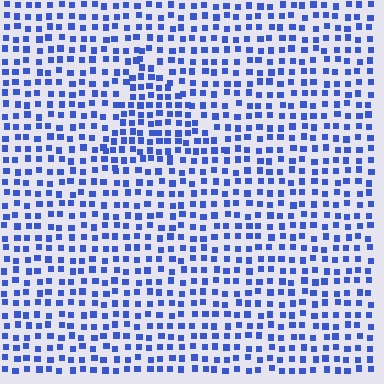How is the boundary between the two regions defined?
The boundary is defined by a change in element density (approximately 1.5x ratio). All elements are the same color, size, and shape.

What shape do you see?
I see a triangle.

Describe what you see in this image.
The image contains small blue elements arranged at two different densities. A triangle-shaped region is visible where the elements are more densely packed than the surrounding area.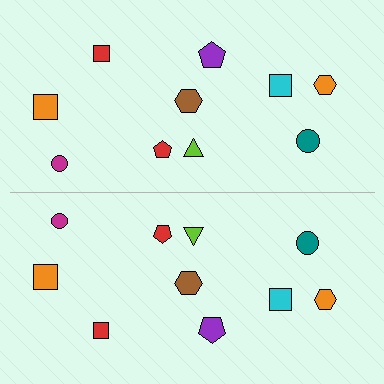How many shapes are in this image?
There are 20 shapes in this image.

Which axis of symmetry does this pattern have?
The pattern has a horizontal axis of symmetry running through the center of the image.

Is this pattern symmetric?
Yes, this pattern has bilateral (reflection) symmetry.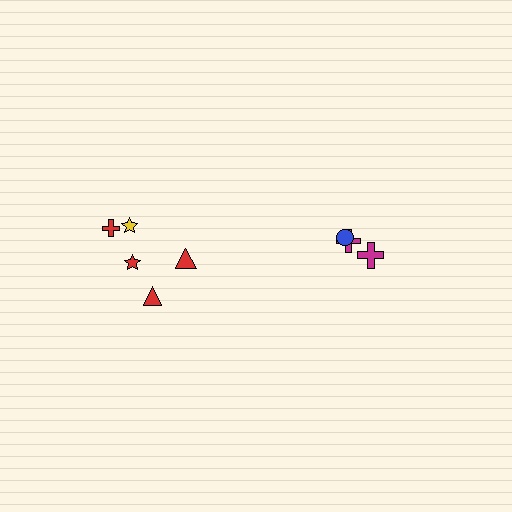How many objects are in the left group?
There are 5 objects.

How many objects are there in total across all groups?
There are 8 objects.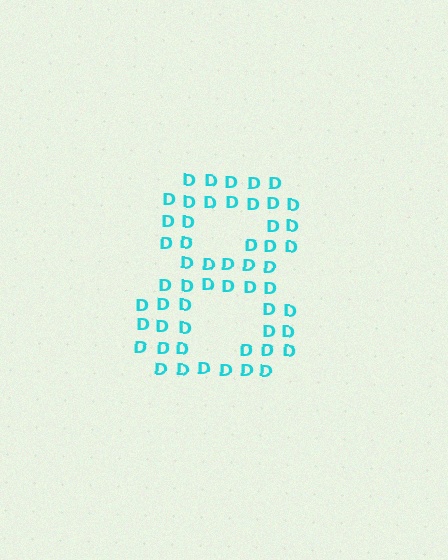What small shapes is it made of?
It is made of small letter D's.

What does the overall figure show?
The overall figure shows the digit 8.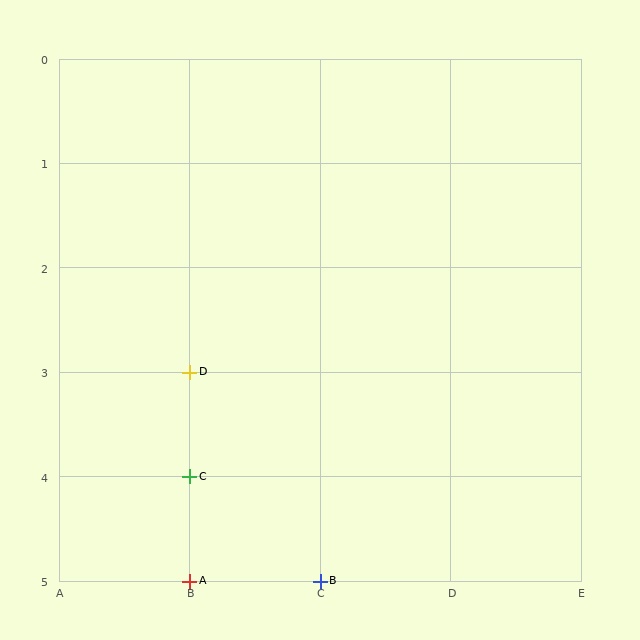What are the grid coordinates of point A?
Point A is at grid coordinates (B, 5).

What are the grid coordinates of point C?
Point C is at grid coordinates (B, 4).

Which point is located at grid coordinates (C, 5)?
Point B is at (C, 5).